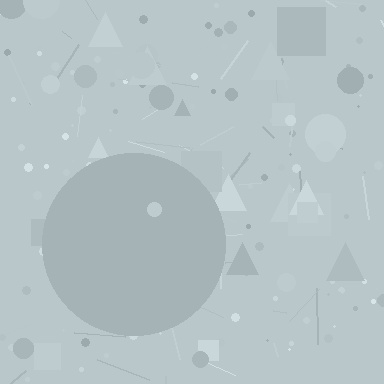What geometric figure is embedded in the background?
A circle is embedded in the background.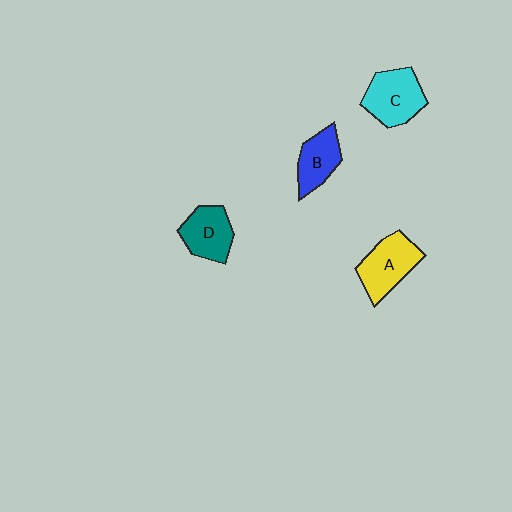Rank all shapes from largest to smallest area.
From largest to smallest: C (cyan), A (yellow), D (teal), B (blue).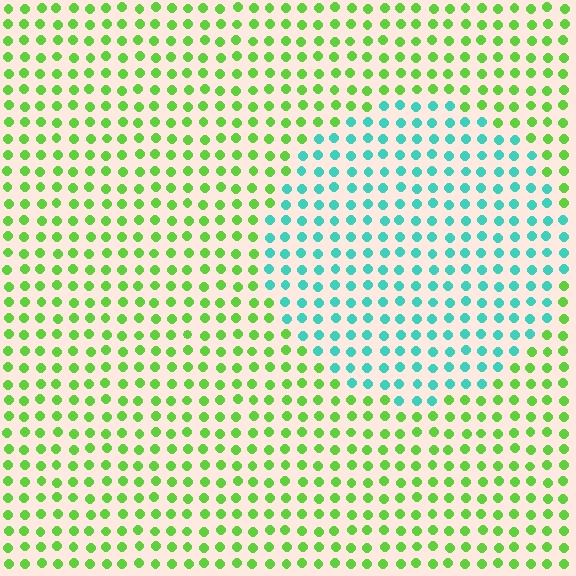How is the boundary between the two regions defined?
The boundary is defined purely by a slight shift in hue (about 65 degrees). Spacing, size, and orientation are identical on both sides.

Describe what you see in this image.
The image is filled with small lime elements in a uniform arrangement. A circle-shaped region is visible where the elements are tinted to a slightly different hue, forming a subtle color boundary.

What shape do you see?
I see a circle.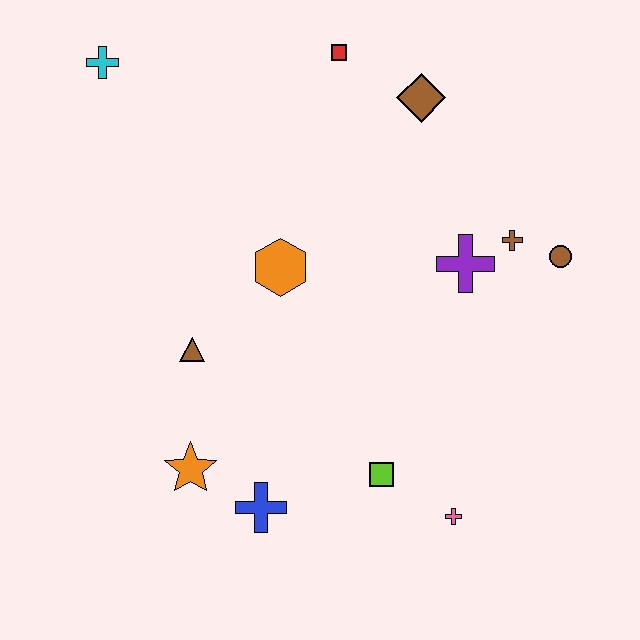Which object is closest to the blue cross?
The orange star is closest to the blue cross.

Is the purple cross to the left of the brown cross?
Yes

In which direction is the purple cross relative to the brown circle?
The purple cross is to the left of the brown circle.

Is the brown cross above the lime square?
Yes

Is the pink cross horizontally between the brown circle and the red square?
Yes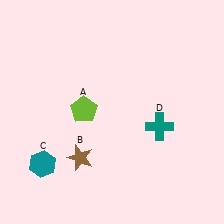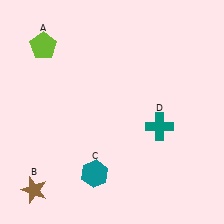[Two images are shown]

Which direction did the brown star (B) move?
The brown star (B) moved left.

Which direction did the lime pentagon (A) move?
The lime pentagon (A) moved up.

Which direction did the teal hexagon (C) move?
The teal hexagon (C) moved right.